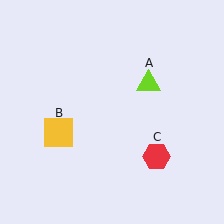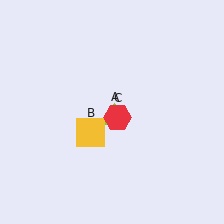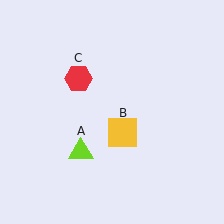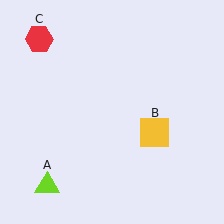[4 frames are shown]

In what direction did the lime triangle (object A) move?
The lime triangle (object A) moved down and to the left.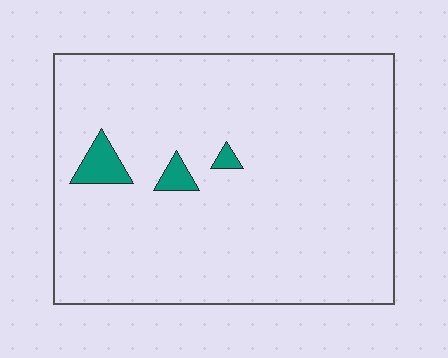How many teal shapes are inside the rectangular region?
3.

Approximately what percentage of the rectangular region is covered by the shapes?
Approximately 5%.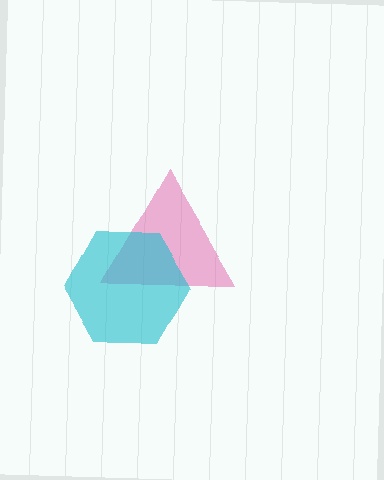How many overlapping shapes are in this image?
There are 2 overlapping shapes in the image.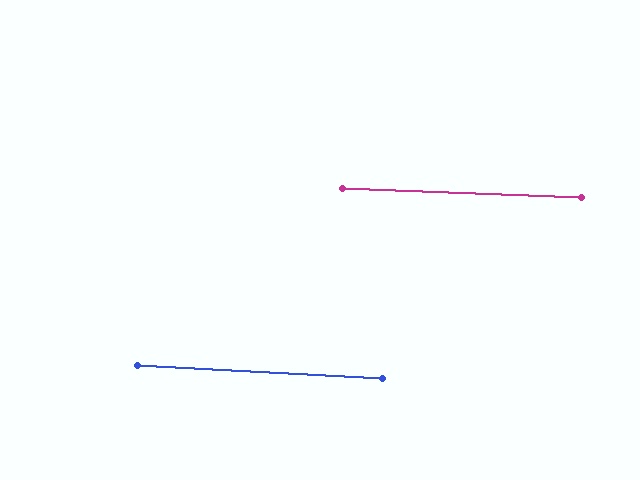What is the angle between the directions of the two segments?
Approximately 1 degree.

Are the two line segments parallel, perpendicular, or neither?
Parallel — their directions differ by only 1.0°.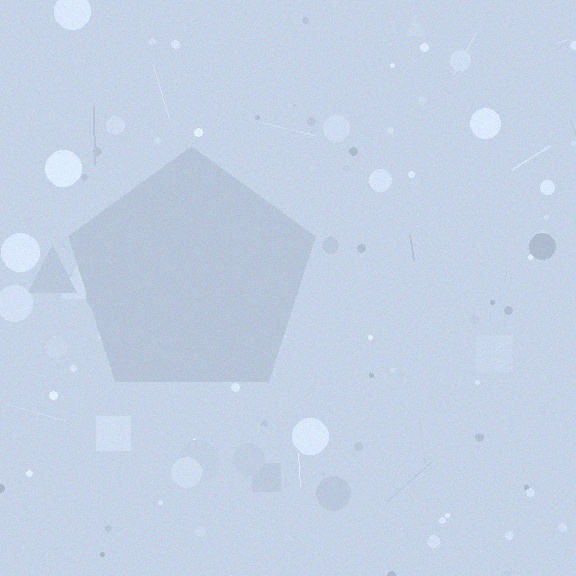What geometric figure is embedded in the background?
A pentagon is embedded in the background.